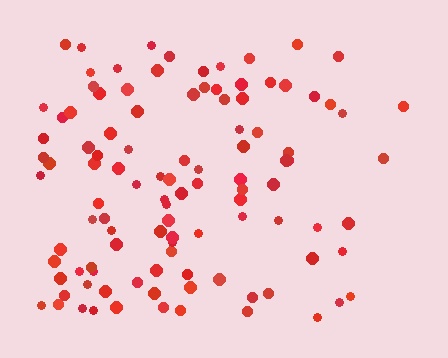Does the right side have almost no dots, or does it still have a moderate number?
Still a moderate number, just noticeably fewer than the left.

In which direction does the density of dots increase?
From right to left, with the left side densest.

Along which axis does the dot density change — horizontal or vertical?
Horizontal.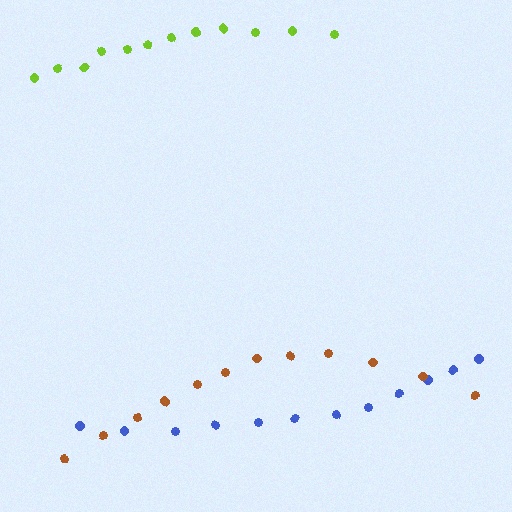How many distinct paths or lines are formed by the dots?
There are 3 distinct paths.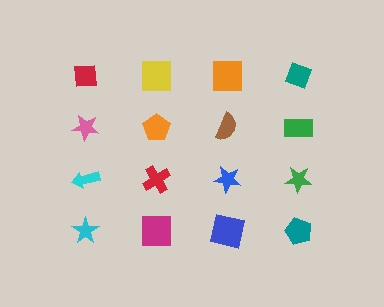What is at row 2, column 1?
A pink star.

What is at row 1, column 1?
A red square.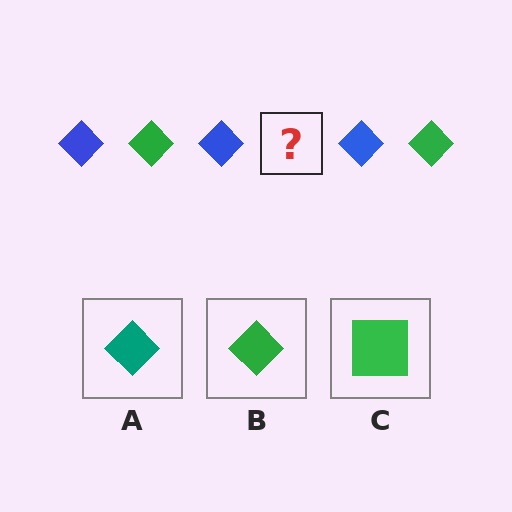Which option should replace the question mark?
Option B.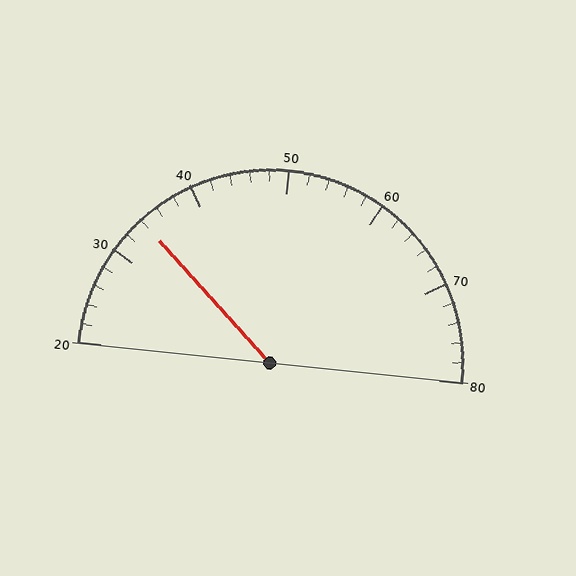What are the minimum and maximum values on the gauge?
The gauge ranges from 20 to 80.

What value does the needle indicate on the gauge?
The needle indicates approximately 34.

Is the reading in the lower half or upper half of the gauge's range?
The reading is in the lower half of the range (20 to 80).